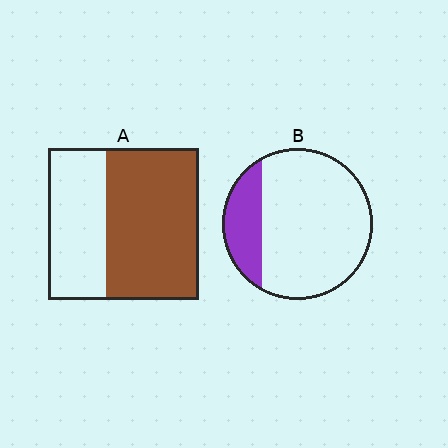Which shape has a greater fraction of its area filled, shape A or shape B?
Shape A.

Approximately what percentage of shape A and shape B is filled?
A is approximately 60% and B is approximately 20%.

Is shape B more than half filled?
No.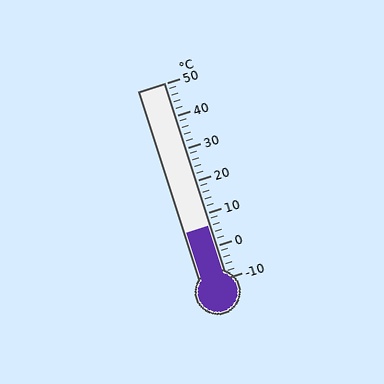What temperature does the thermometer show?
The thermometer shows approximately 6°C.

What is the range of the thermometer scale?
The thermometer scale ranges from -10°C to 50°C.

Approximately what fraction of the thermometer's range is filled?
The thermometer is filled to approximately 25% of its range.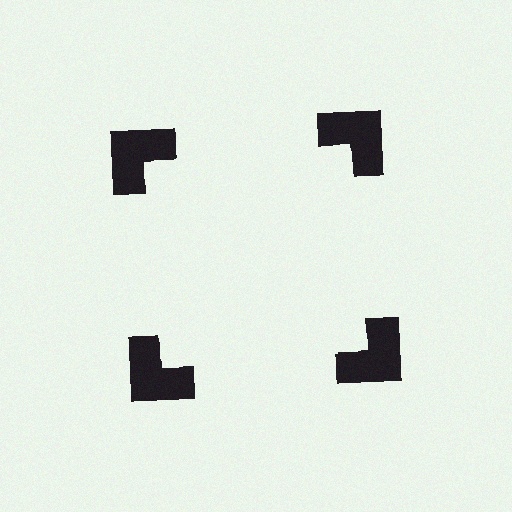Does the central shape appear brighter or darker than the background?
It typically appears slightly brighter than the background, even though no actual brightness change is drawn.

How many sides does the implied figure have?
4 sides.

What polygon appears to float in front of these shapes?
An illusory square — its edges are inferred from the aligned wedge cuts in the notched squares, not physically drawn.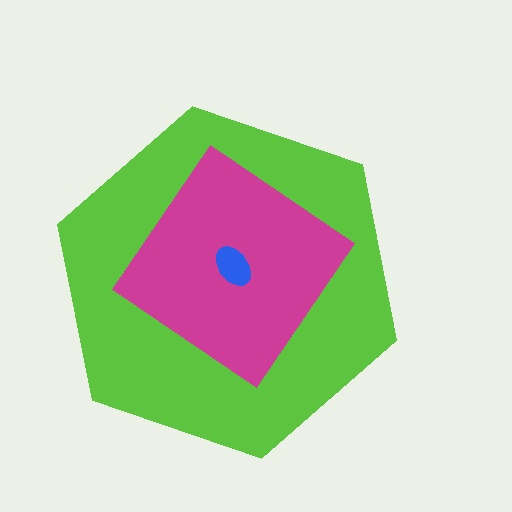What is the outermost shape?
The lime hexagon.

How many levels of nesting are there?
3.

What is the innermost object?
The blue ellipse.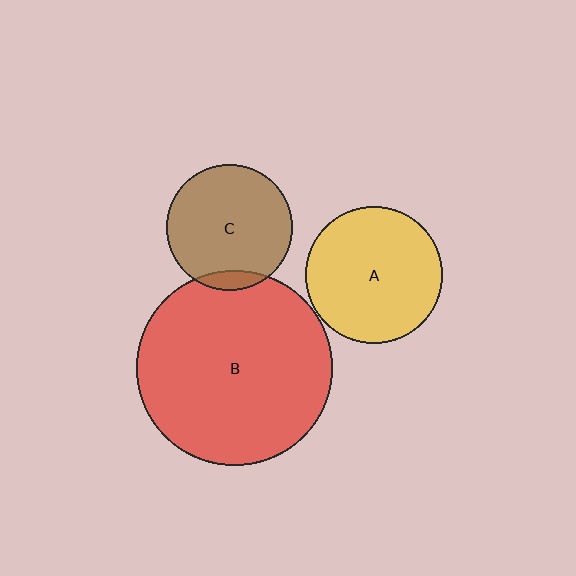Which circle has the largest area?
Circle B (red).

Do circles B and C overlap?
Yes.